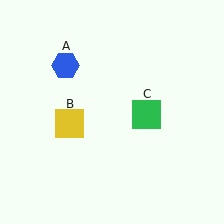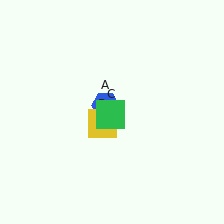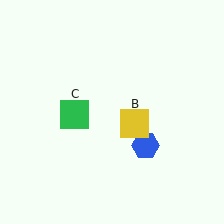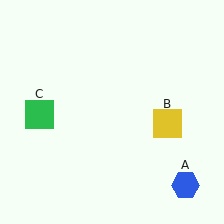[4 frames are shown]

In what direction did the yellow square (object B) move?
The yellow square (object B) moved right.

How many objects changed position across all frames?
3 objects changed position: blue hexagon (object A), yellow square (object B), green square (object C).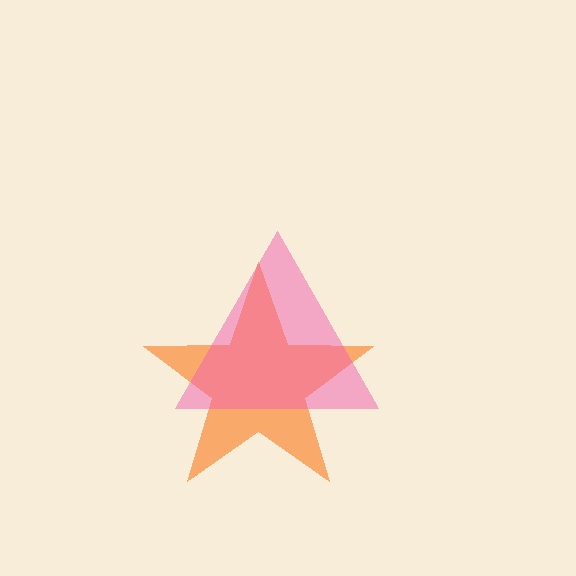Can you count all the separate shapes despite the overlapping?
Yes, there are 2 separate shapes.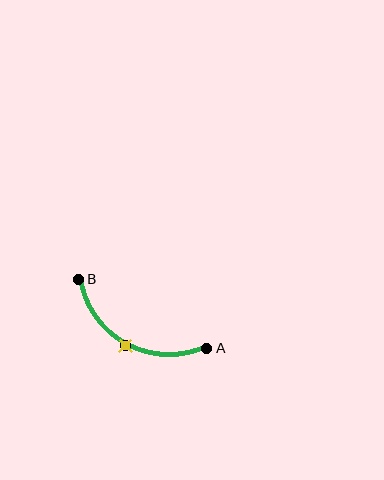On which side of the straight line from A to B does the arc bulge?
The arc bulges below the straight line connecting A and B.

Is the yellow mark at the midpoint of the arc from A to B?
Yes. The yellow mark lies on the arc at equal arc-length from both A and B — it is the arc midpoint.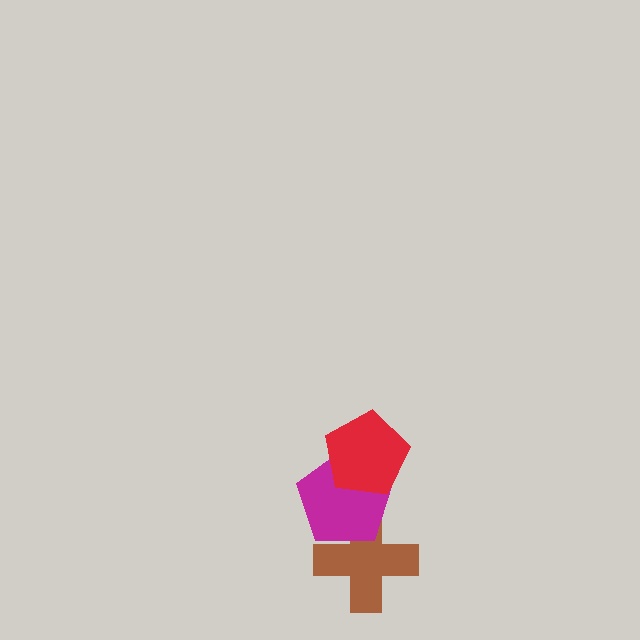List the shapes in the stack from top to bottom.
From top to bottom: the red pentagon, the magenta pentagon, the brown cross.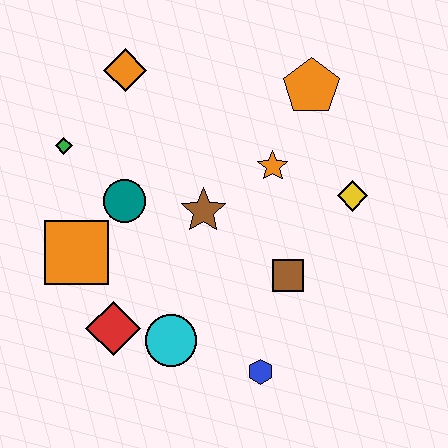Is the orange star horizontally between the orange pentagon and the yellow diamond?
No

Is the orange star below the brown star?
No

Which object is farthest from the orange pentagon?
The red diamond is farthest from the orange pentagon.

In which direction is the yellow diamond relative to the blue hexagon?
The yellow diamond is above the blue hexagon.